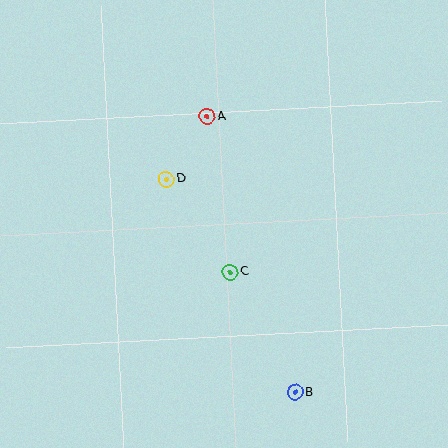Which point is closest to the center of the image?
Point C at (230, 272) is closest to the center.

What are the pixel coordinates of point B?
Point B is at (295, 392).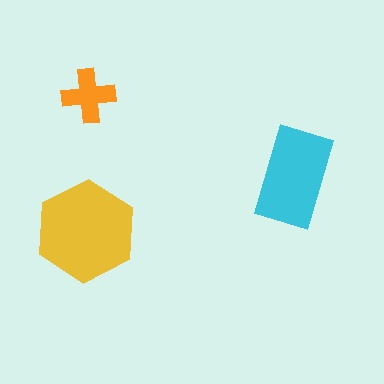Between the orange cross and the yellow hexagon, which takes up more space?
The yellow hexagon.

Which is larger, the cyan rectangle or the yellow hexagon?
The yellow hexagon.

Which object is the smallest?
The orange cross.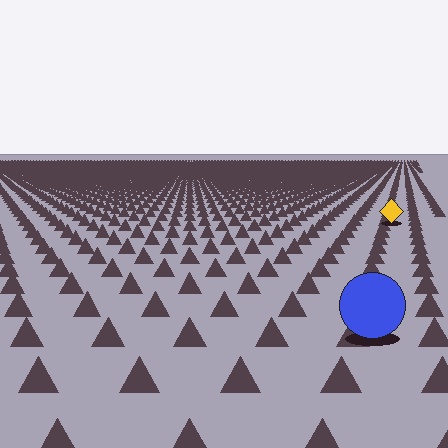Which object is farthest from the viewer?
The yellow diamond is farthest from the viewer. It appears smaller and the ground texture around it is denser.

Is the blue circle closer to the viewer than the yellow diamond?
Yes. The blue circle is closer — you can tell from the texture gradient: the ground texture is coarser near it.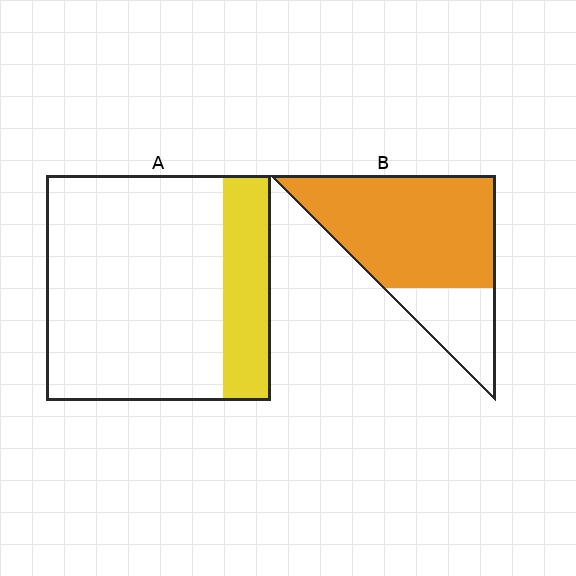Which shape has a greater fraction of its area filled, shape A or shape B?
Shape B.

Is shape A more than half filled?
No.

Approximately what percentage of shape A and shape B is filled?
A is approximately 20% and B is approximately 75%.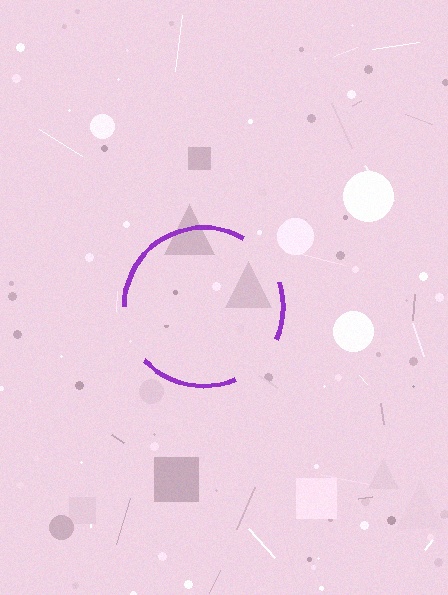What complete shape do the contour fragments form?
The contour fragments form a circle.